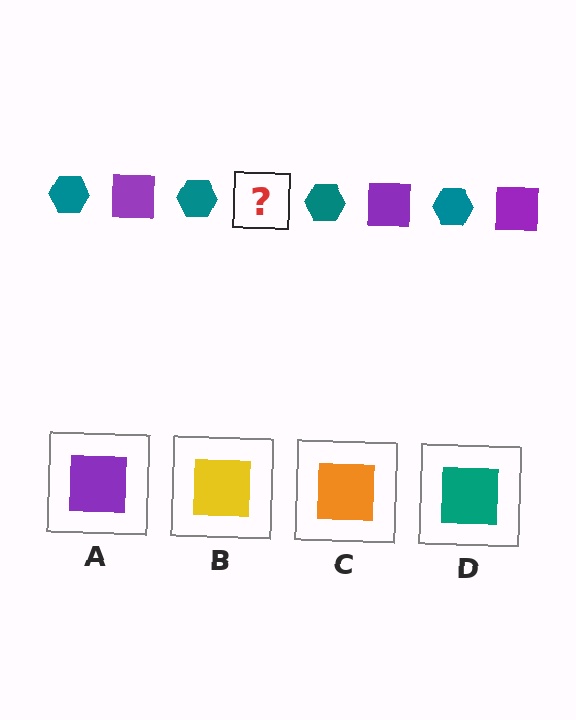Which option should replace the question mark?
Option A.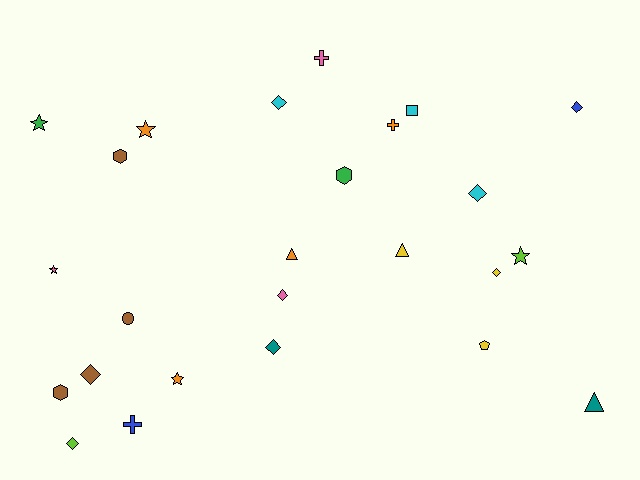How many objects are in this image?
There are 25 objects.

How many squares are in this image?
There is 1 square.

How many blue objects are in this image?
There are 2 blue objects.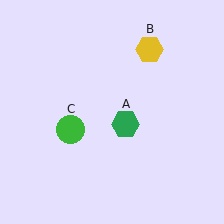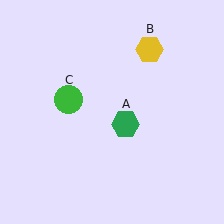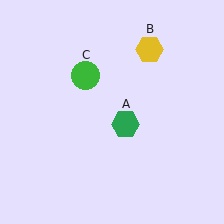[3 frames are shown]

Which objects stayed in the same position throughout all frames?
Green hexagon (object A) and yellow hexagon (object B) remained stationary.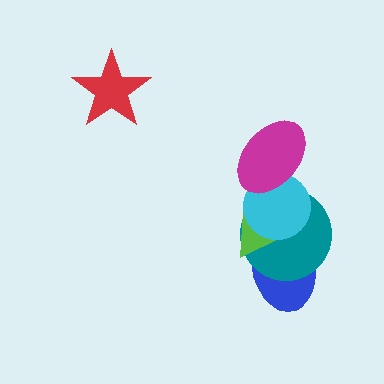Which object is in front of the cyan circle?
The magenta ellipse is in front of the cyan circle.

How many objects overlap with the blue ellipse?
3 objects overlap with the blue ellipse.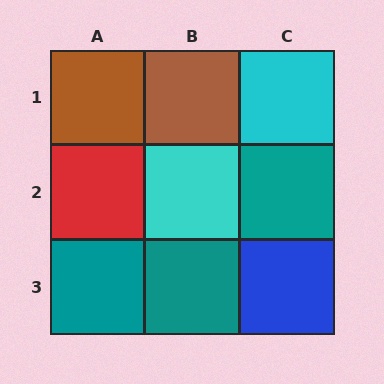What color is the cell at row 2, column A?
Red.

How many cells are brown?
2 cells are brown.